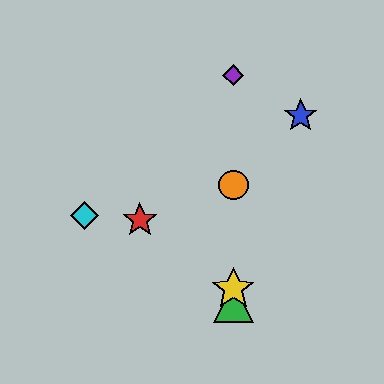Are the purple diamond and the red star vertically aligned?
No, the purple diamond is at x≈233 and the red star is at x≈140.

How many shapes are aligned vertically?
4 shapes (the green triangle, the yellow star, the purple diamond, the orange circle) are aligned vertically.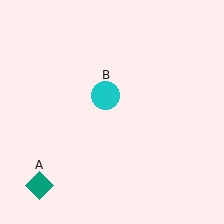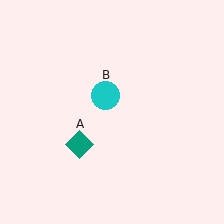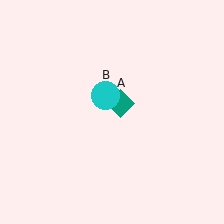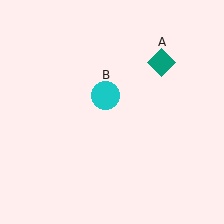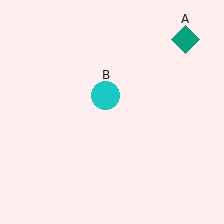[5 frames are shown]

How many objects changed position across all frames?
1 object changed position: teal diamond (object A).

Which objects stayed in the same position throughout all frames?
Cyan circle (object B) remained stationary.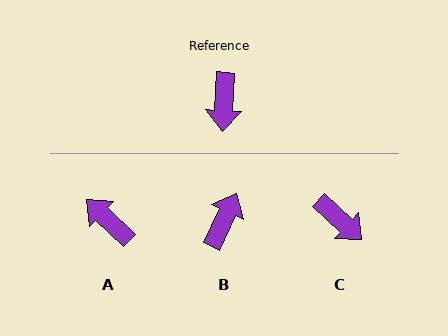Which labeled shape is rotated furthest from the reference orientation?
B, about 158 degrees away.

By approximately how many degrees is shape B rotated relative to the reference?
Approximately 158 degrees counter-clockwise.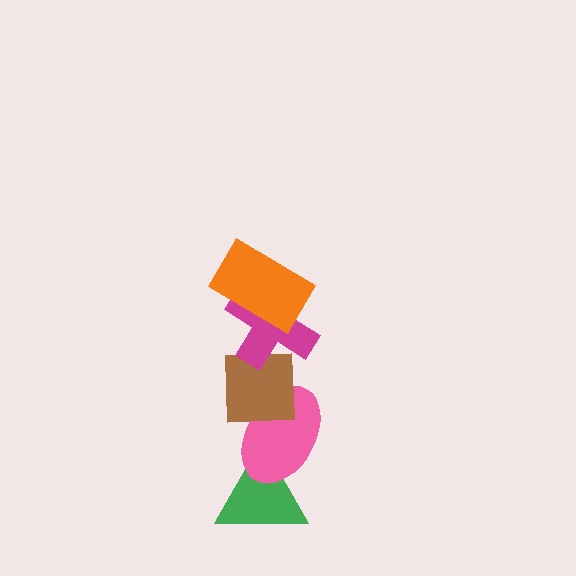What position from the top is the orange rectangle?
The orange rectangle is 1st from the top.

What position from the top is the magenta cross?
The magenta cross is 2nd from the top.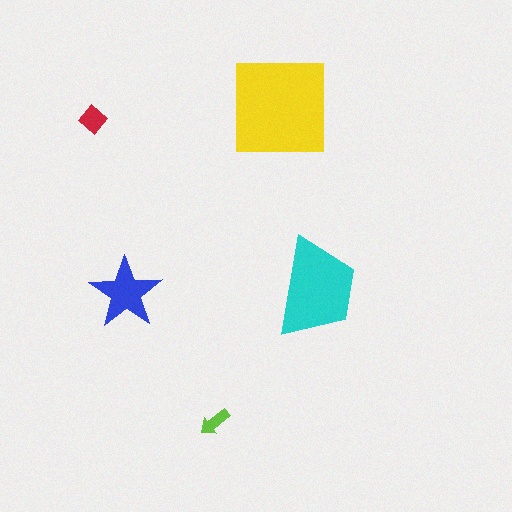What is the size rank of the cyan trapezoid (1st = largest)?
2nd.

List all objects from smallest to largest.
The lime arrow, the red diamond, the blue star, the cyan trapezoid, the yellow square.